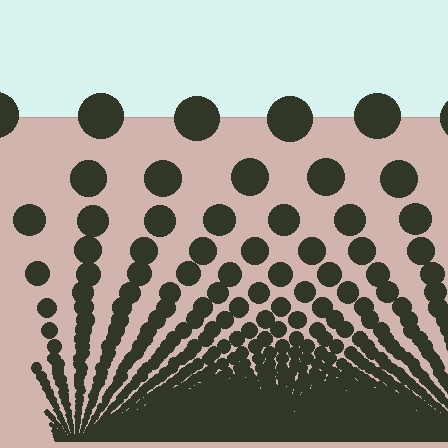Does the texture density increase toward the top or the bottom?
Density increases toward the bottom.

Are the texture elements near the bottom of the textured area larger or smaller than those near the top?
Smaller. The gradient is inverted — elements near the bottom are smaller and denser.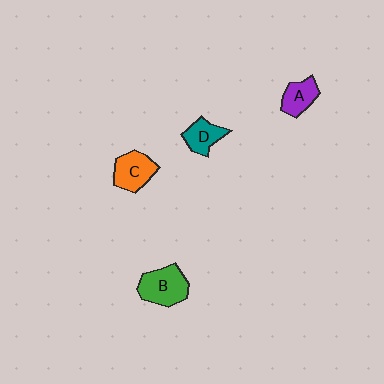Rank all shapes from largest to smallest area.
From largest to smallest: B (green), C (orange), D (teal), A (purple).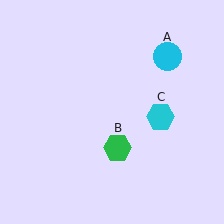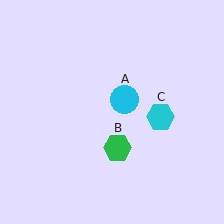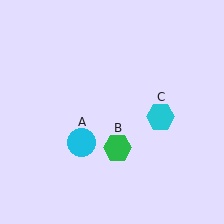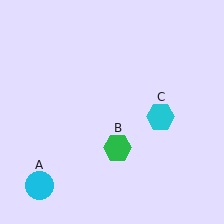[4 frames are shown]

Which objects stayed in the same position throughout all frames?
Green hexagon (object B) and cyan hexagon (object C) remained stationary.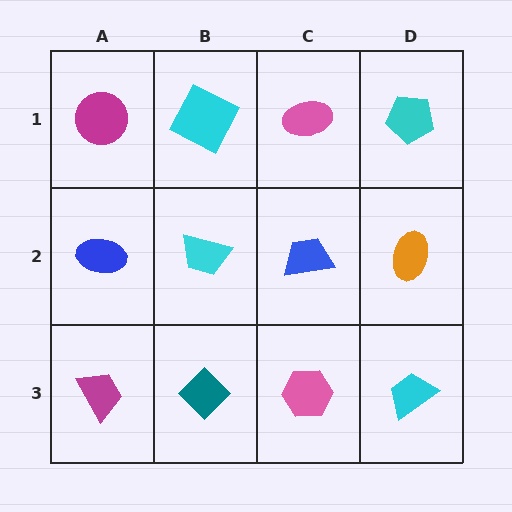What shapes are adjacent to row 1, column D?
An orange ellipse (row 2, column D), a pink ellipse (row 1, column C).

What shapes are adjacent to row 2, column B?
A cyan square (row 1, column B), a teal diamond (row 3, column B), a blue ellipse (row 2, column A), a blue trapezoid (row 2, column C).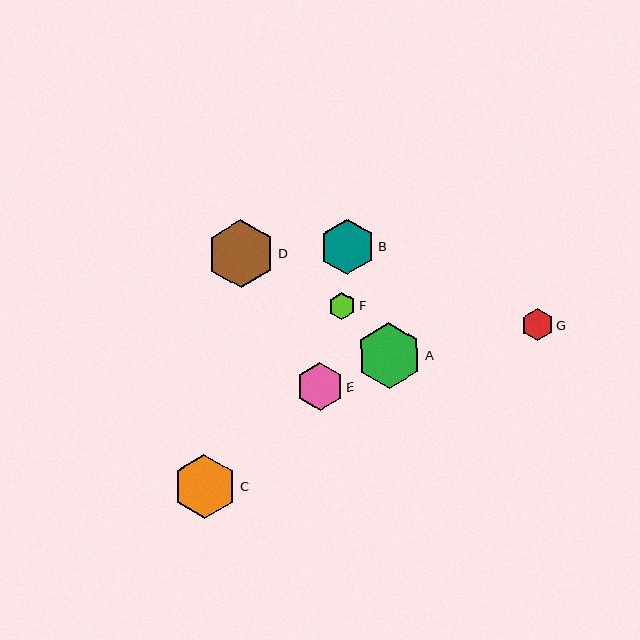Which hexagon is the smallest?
Hexagon F is the smallest with a size of approximately 27 pixels.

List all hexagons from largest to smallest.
From largest to smallest: D, A, C, B, E, G, F.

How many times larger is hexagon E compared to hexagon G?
Hexagon E is approximately 1.5 times the size of hexagon G.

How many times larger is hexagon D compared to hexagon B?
Hexagon D is approximately 1.2 times the size of hexagon B.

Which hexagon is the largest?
Hexagon D is the largest with a size of approximately 68 pixels.